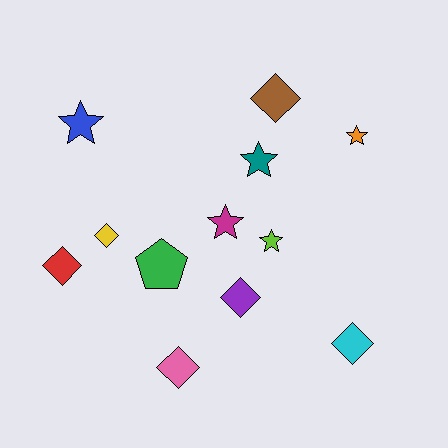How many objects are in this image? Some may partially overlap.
There are 12 objects.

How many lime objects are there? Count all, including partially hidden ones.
There is 1 lime object.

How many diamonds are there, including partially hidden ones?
There are 6 diamonds.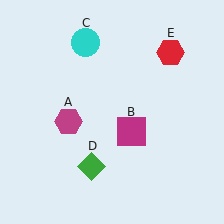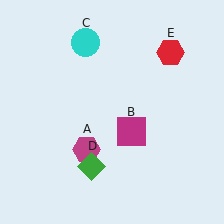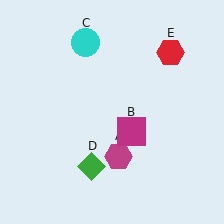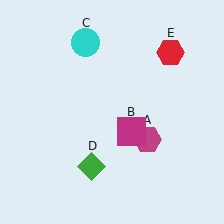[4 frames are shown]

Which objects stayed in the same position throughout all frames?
Magenta square (object B) and cyan circle (object C) and green diamond (object D) and red hexagon (object E) remained stationary.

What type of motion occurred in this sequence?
The magenta hexagon (object A) rotated counterclockwise around the center of the scene.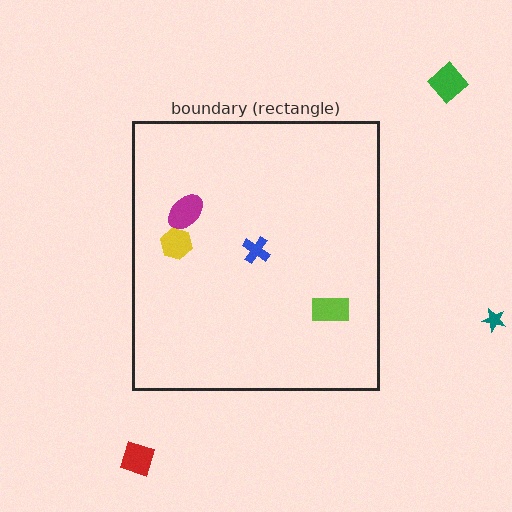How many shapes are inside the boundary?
4 inside, 3 outside.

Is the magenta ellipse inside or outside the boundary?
Inside.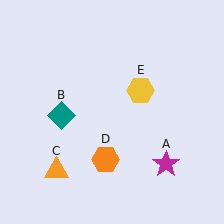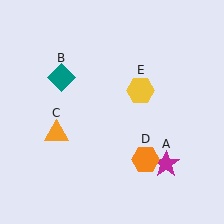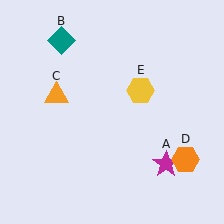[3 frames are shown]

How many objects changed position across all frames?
3 objects changed position: teal diamond (object B), orange triangle (object C), orange hexagon (object D).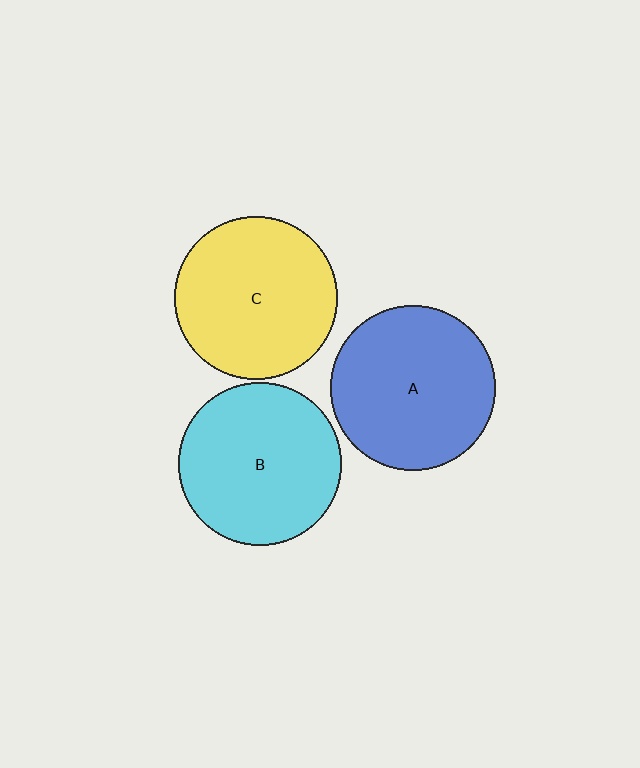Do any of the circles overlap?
No, none of the circles overlap.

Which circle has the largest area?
Circle A (blue).